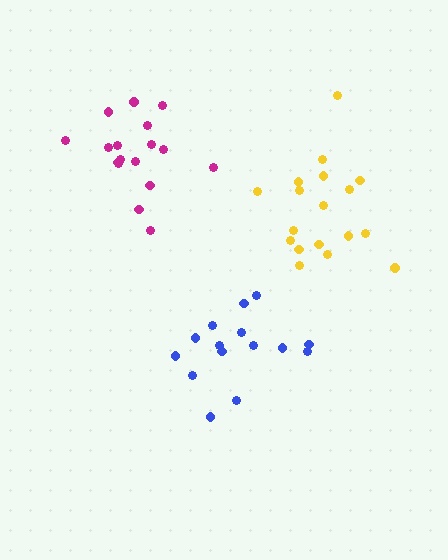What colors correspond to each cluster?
The clusters are colored: magenta, blue, yellow.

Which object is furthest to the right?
The yellow cluster is rightmost.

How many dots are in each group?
Group 1: 17 dots, Group 2: 15 dots, Group 3: 18 dots (50 total).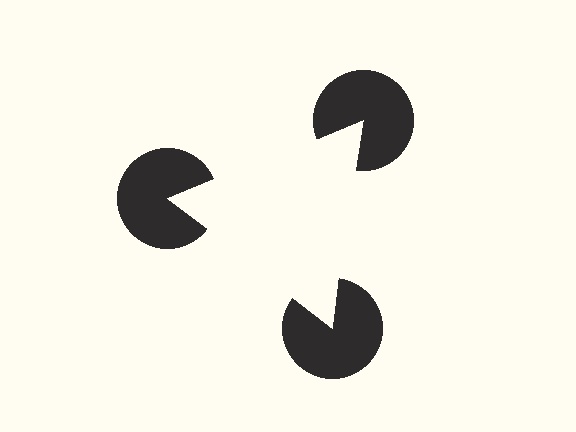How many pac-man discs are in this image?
There are 3 — one at each vertex of the illusory triangle.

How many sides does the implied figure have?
3 sides.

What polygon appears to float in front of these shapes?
An illusory triangle — its edges are inferred from the aligned wedge cuts in the pac-man discs, not physically drawn.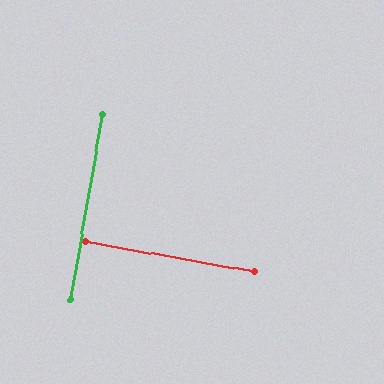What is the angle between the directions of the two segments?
Approximately 89 degrees.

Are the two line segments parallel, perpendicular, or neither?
Perpendicular — they meet at approximately 89°.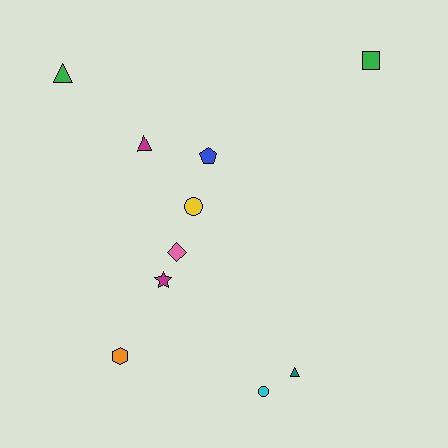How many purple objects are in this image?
There are no purple objects.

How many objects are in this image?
There are 10 objects.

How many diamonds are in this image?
There is 1 diamond.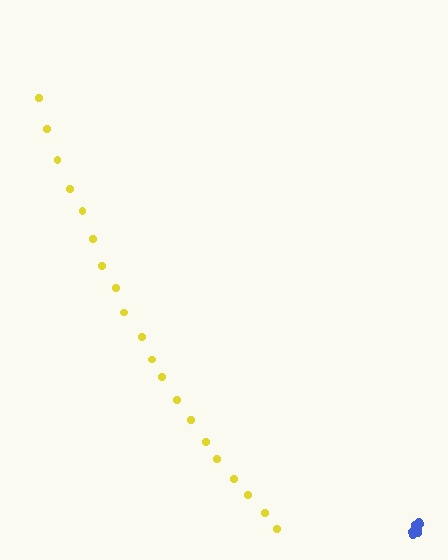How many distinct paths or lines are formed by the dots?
There are 2 distinct paths.